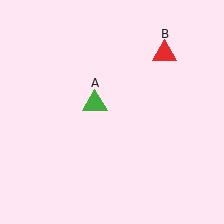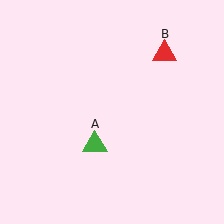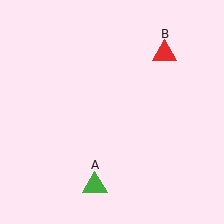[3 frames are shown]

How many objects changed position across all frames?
1 object changed position: green triangle (object A).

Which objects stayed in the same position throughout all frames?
Red triangle (object B) remained stationary.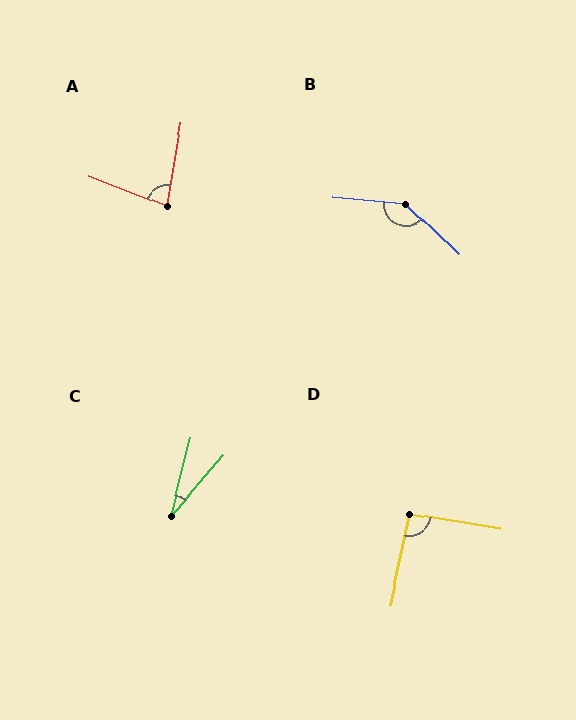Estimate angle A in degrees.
Approximately 79 degrees.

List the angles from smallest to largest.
C (26°), A (79°), D (92°), B (141°).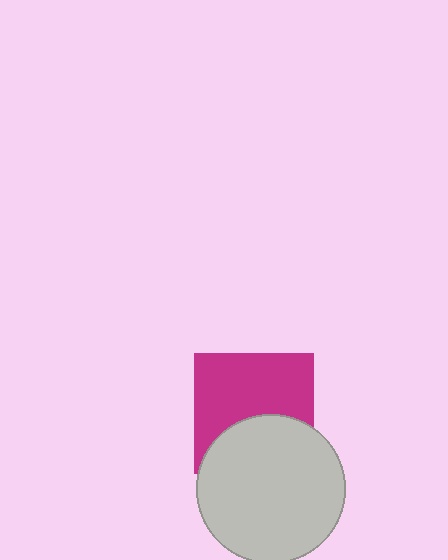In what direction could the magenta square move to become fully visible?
The magenta square could move up. That would shift it out from behind the light gray circle entirely.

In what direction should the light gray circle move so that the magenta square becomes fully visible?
The light gray circle should move down. That is the shortest direction to clear the overlap and leave the magenta square fully visible.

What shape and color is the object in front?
The object in front is a light gray circle.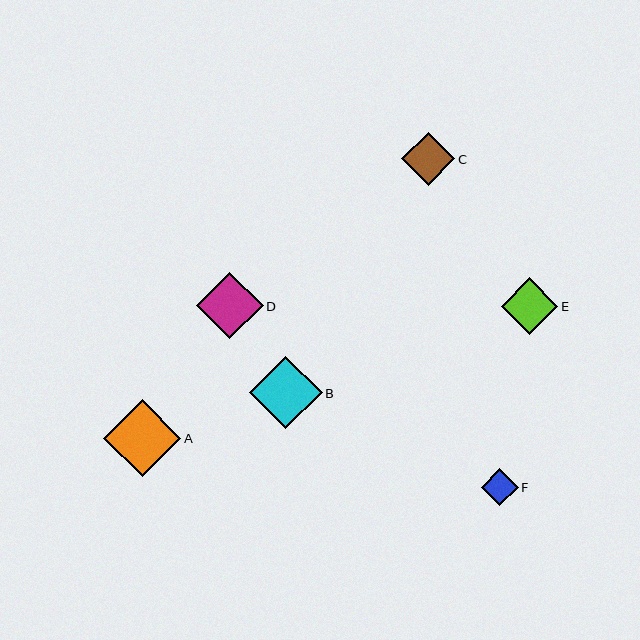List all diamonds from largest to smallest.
From largest to smallest: A, B, D, E, C, F.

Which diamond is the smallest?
Diamond F is the smallest with a size of approximately 37 pixels.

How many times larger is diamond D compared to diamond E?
Diamond D is approximately 1.2 times the size of diamond E.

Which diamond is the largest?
Diamond A is the largest with a size of approximately 77 pixels.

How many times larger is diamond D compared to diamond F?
Diamond D is approximately 1.8 times the size of diamond F.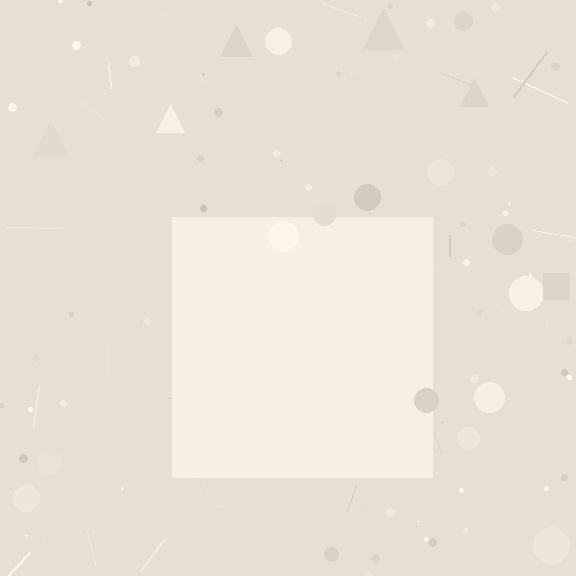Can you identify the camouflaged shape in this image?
The camouflaged shape is a square.